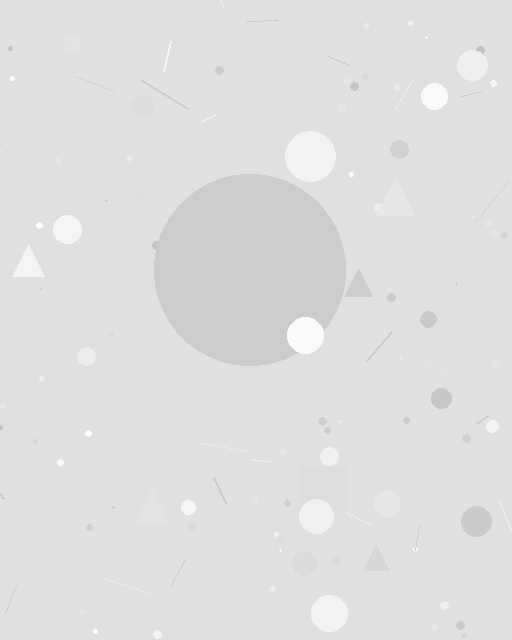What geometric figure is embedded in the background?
A circle is embedded in the background.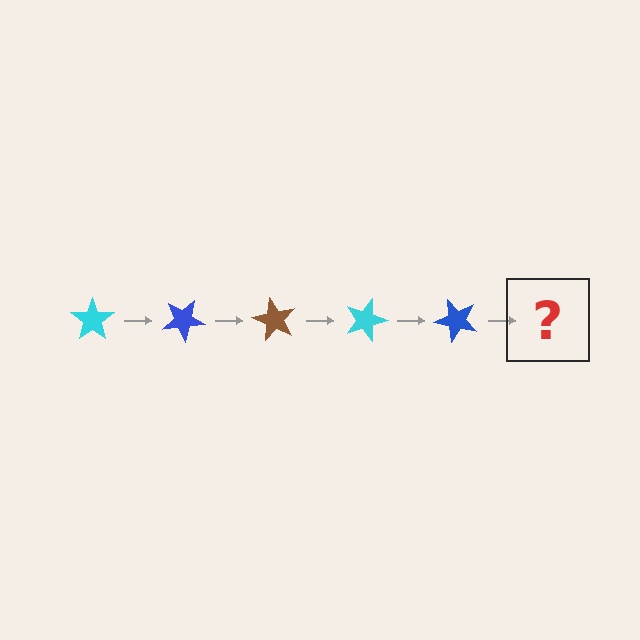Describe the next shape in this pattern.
It should be a brown star, rotated 150 degrees from the start.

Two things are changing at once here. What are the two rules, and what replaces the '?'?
The two rules are that it rotates 30 degrees each step and the color cycles through cyan, blue, and brown. The '?' should be a brown star, rotated 150 degrees from the start.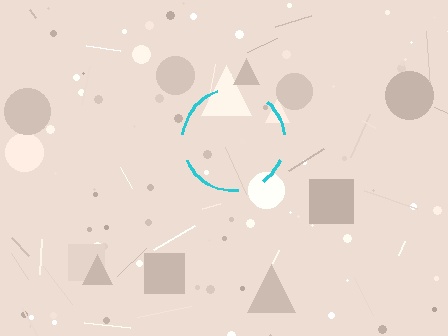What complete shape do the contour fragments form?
The contour fragments form a circle.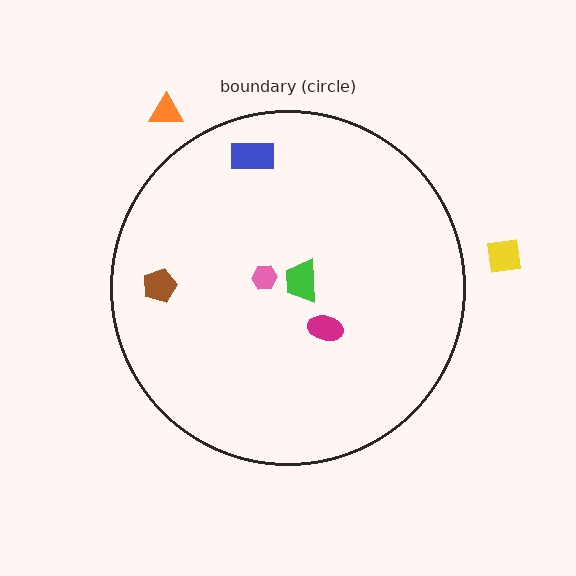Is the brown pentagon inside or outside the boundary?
Inside.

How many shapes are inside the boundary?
5 inside, 2 outside.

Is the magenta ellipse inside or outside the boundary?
Inside.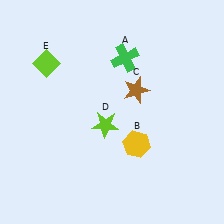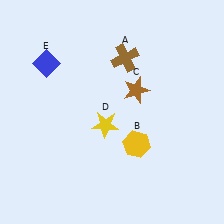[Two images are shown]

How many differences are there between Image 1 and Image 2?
There are 3 differences between the two images.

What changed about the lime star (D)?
In Image 1, D is lime. In Image 2, it changed to yellow.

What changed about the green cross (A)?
In Image 1, A is green. In Image 2, it changed to brown.